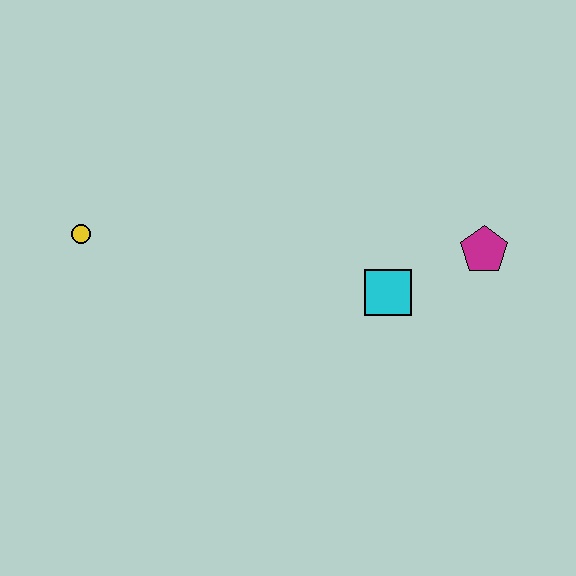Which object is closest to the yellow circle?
The cyan square is closest to the yellow circle.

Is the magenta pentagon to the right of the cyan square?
Yes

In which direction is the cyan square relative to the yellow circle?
The cyan square is to the right of the yellow circle.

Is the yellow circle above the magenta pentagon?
Yes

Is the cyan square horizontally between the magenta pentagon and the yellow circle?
Yes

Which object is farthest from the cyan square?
The yellow circle is farthest from the cyan square.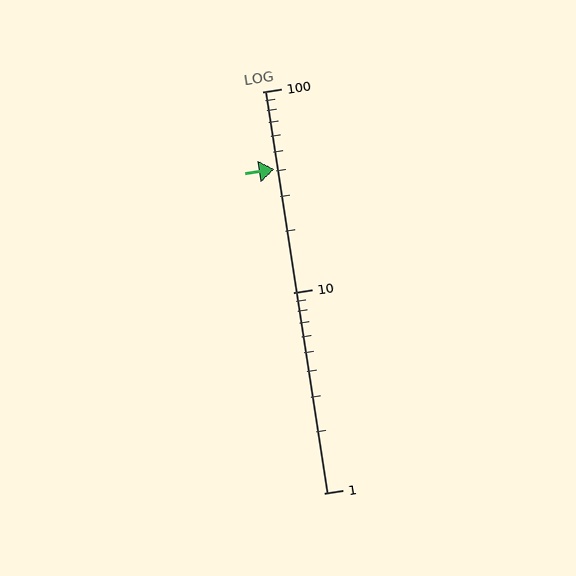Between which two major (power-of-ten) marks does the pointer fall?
The pointer is between 10 and 100.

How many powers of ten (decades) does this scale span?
The scale spans 2 decades, from 1 to 100.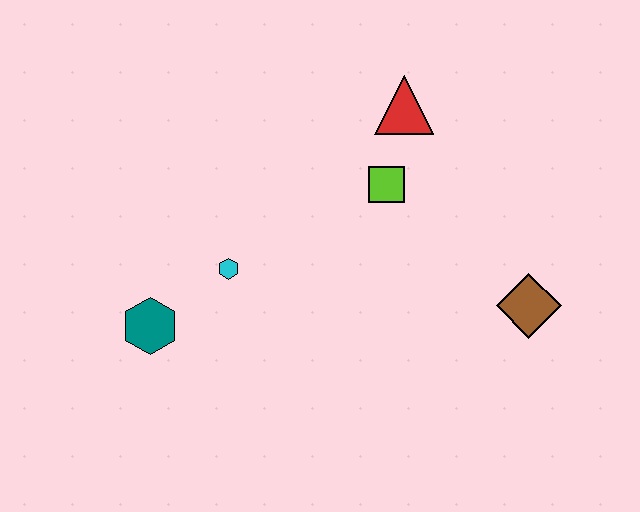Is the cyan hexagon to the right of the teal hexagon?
Yes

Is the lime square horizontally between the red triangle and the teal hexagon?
Yes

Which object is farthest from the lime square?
The teal hexagon is farthest from the lime square.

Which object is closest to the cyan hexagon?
The teal hexagon is closest to the cyan hexagon.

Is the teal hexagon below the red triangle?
Yes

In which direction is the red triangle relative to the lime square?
The red triangle is above the lime square.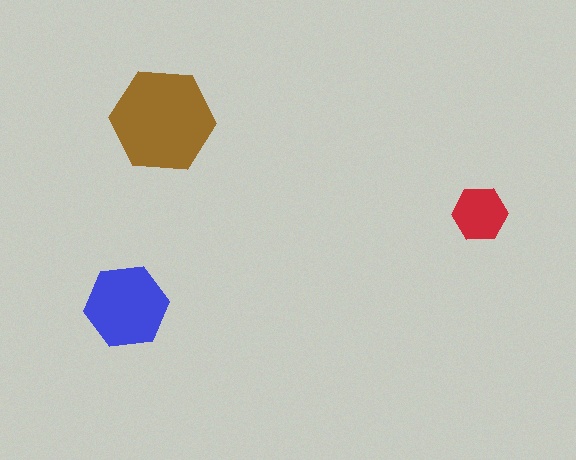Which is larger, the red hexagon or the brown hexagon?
The brown one.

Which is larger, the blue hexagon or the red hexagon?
The blue one.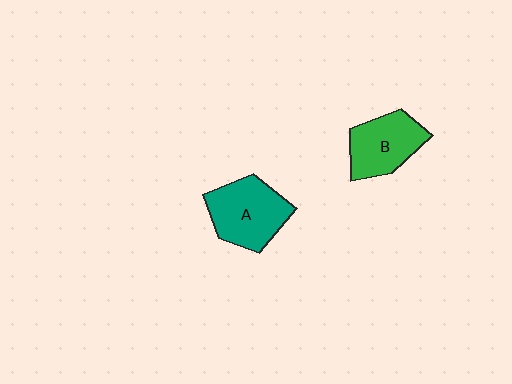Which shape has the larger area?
Shape A (teal).